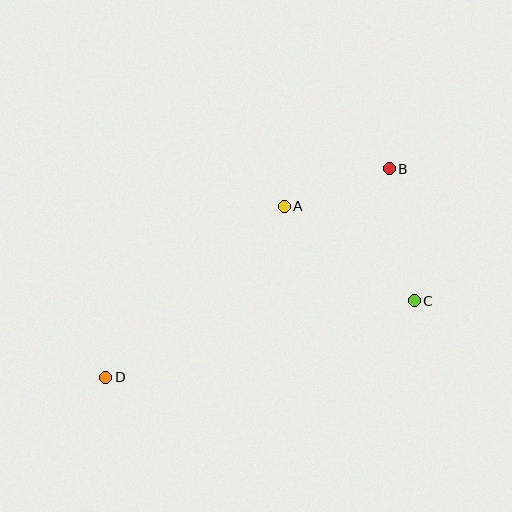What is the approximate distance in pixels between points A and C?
The distance between A and C is approximately 161 pixels.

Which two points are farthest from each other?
Points B and D are farthest from each other.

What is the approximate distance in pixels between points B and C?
The distance between B and C is approximately 135 pixels.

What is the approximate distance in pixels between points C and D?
The distance between C and D is approximately 318 pixels.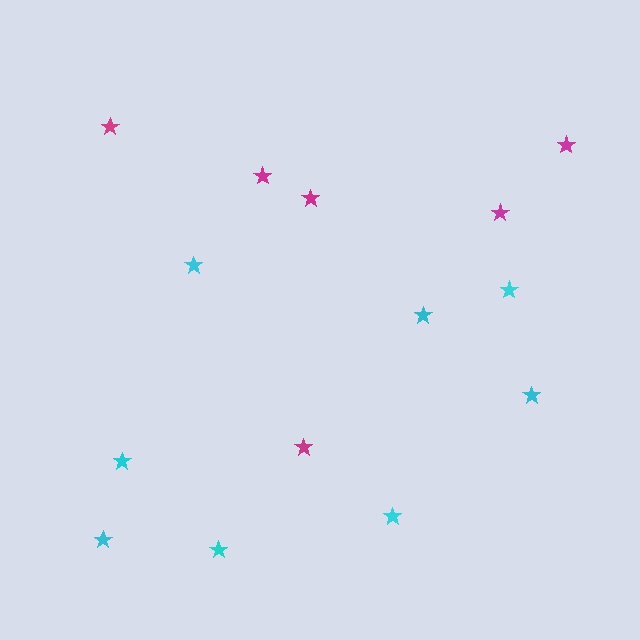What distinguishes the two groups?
There are 2 groups: one group of cyan stars (8) and one group of magenta stars (6).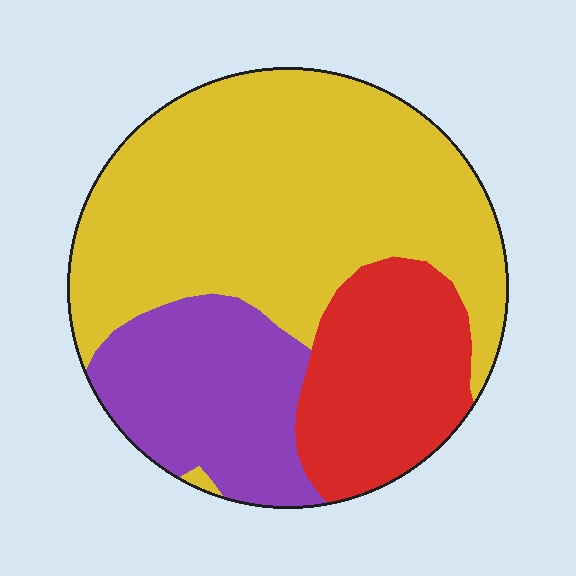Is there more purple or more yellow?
Yellow.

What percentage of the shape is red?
Red takes up about one fifth (1/5) of the shape.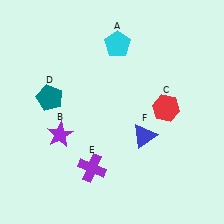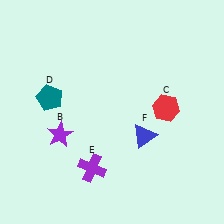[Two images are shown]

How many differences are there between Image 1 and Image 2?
There is 1 difference between the two images.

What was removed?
The cyan pentagon (A) was removed in Image 2.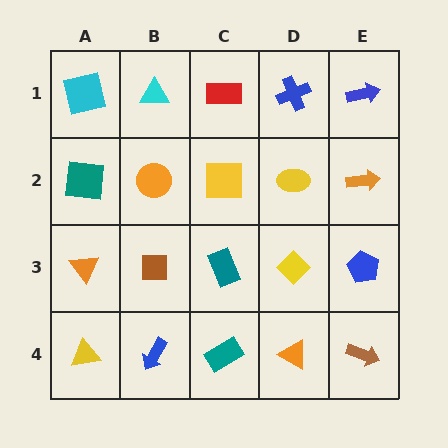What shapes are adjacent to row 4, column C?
A teal rectangle (row 3, column C), a blue arrow (row 4, column B), an orange triangle (row 4, column D).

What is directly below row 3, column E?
A brown arrow.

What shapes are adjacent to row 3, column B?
An orange circle (row 2, column B), a blue arrow (row 4, column B), an orange triangle (row 3, column A), a teal rectangle (row 3, column C).